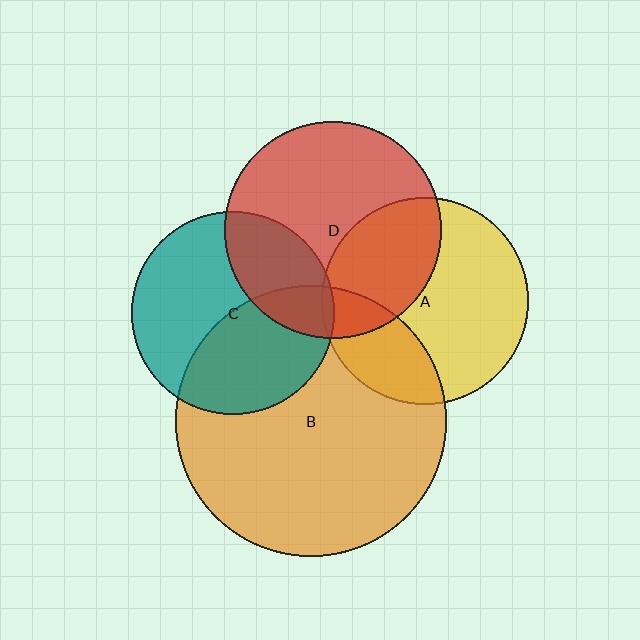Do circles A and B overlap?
Yes.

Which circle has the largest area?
Circle B (orange).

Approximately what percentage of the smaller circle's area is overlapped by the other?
Approximately 25%.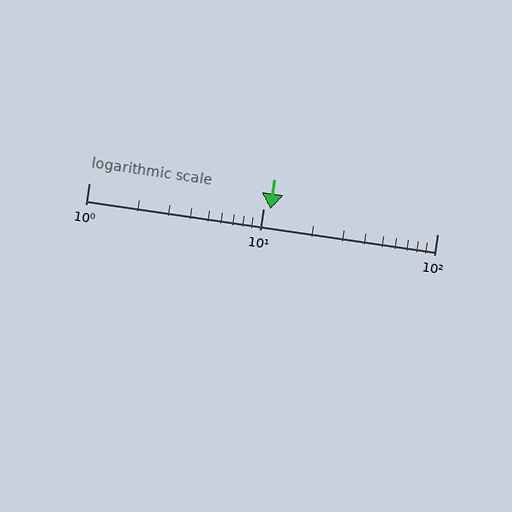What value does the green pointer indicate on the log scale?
The pointer indicates approximately 11.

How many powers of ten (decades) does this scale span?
The scale spans 2 decades, from 1 to 100.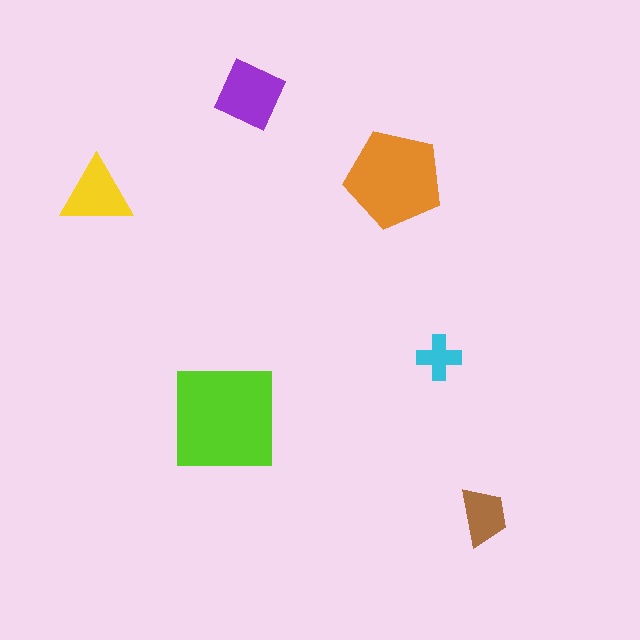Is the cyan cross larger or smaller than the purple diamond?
Smaller.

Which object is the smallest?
The cyan cross.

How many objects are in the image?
There are 6 objects in the image.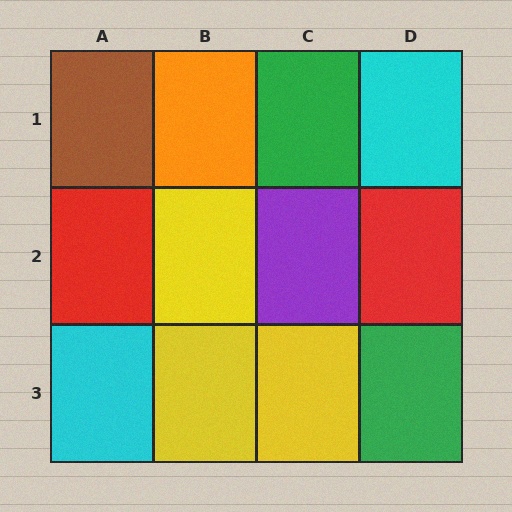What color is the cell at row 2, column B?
Yellow.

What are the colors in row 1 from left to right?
Brown, orange, green, cyan.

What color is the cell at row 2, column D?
Red.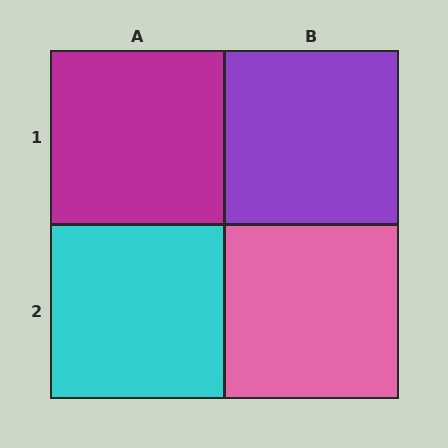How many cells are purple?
1 cell is purple.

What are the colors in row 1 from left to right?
Magenta, purple.